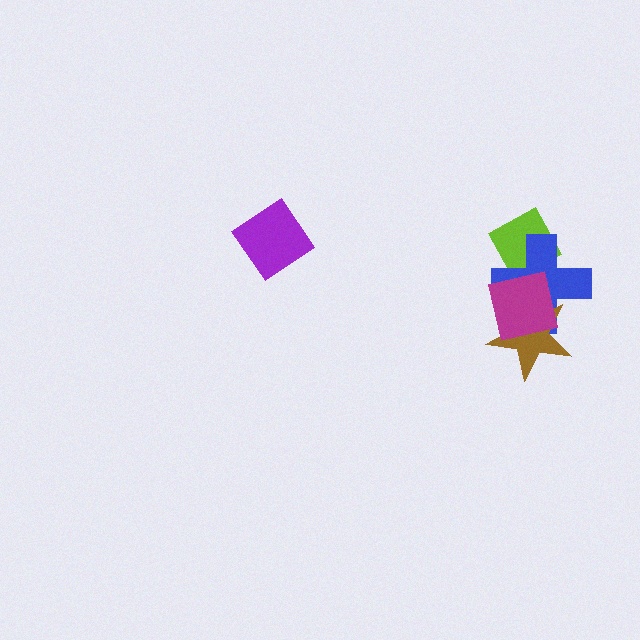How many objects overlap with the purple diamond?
0 objects overlap with the purple diamond.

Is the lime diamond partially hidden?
Yes, it is partially covered by another shape.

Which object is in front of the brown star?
The magenta square is in front of the brown star.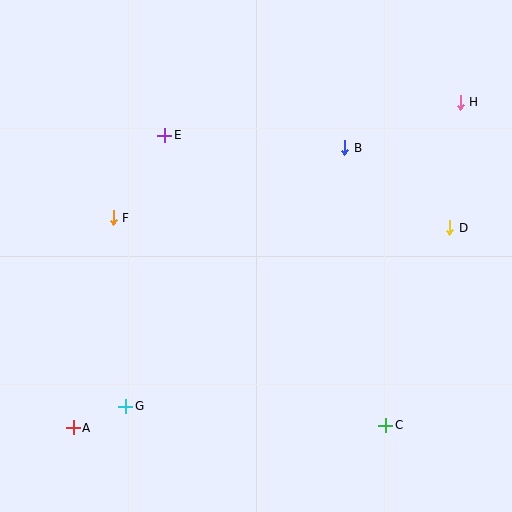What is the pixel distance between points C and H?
The distance between C and H is 332 pixels.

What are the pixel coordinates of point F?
Point F is at (113, 218).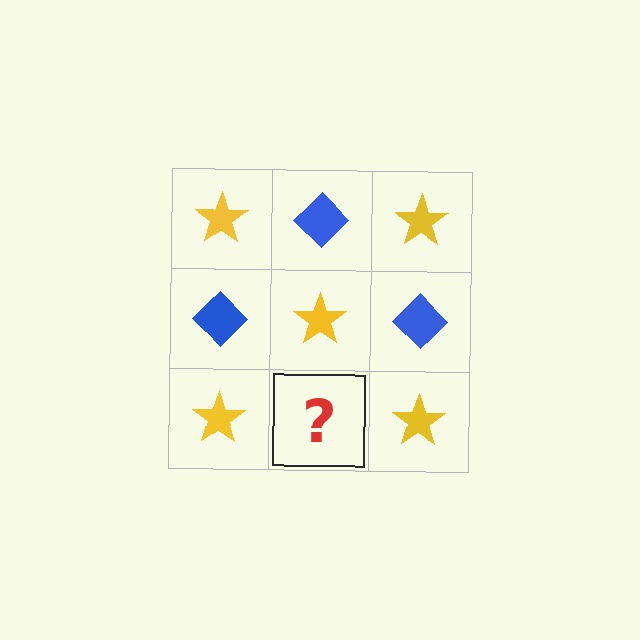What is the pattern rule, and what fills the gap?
The rule is that it alternates yellow star and blue diamond in a checkerboard pattern. The gap should be filled with a blue diamond.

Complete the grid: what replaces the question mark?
The question mark should be replaced with a blue diamond.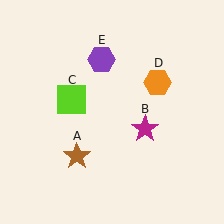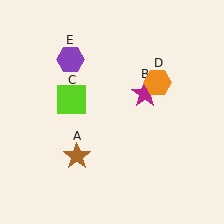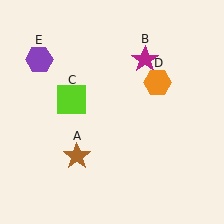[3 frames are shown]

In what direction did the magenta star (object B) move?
The magenta star (object B) moved up.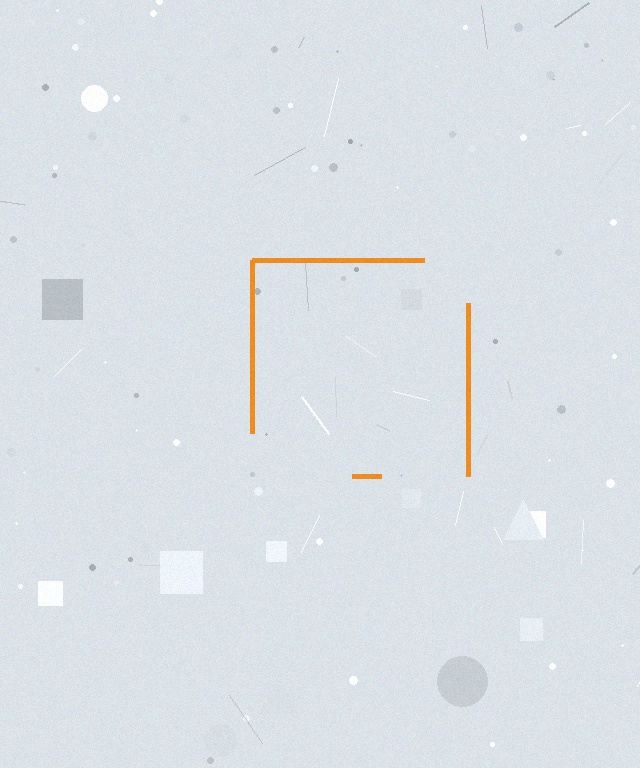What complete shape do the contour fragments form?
The contour fragments form a square.